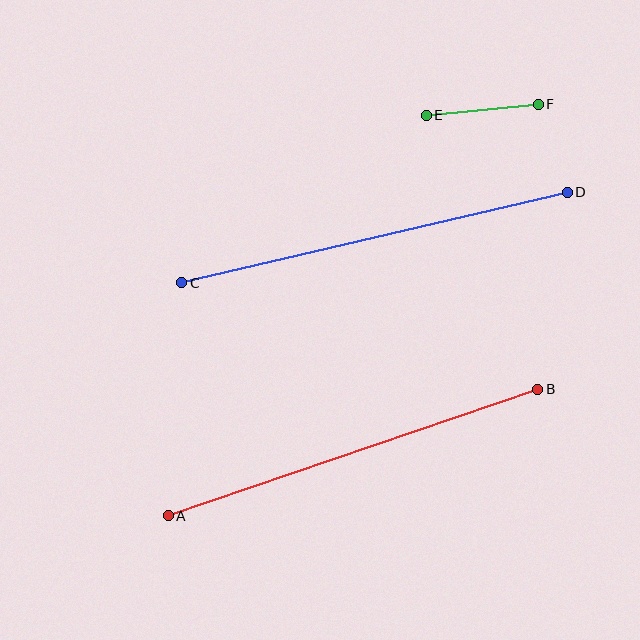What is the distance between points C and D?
The distance is approximately 396 pixels.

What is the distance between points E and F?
The distance is approximately 112 pixels.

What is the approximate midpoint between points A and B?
The midpoint is at approximately (353, 453) pixels.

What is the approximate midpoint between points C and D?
The midpoint is at approximately (375, 237) pixels.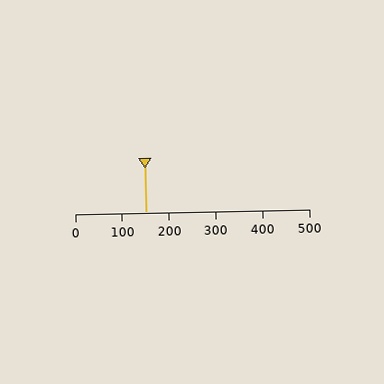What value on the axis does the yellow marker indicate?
The marker indicates approximately 150.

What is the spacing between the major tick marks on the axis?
The major ticks are spaced 100 apart.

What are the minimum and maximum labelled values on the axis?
The axis runs from 0 to 500.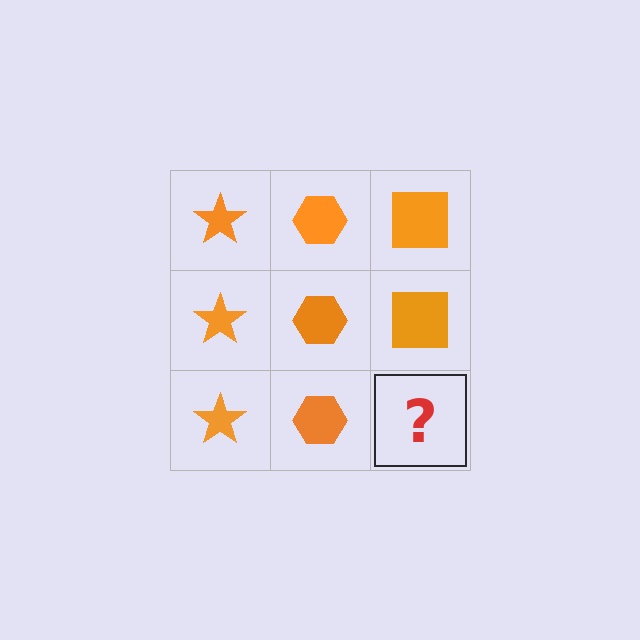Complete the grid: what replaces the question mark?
The question mark should be replaced with an orange square.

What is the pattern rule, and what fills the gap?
The rule is that each column has a consistent shape. The gap should be filled with an orange square.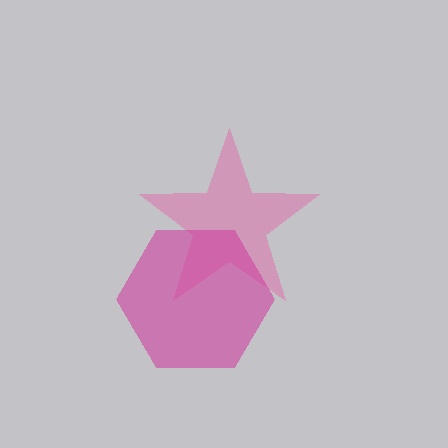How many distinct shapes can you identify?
There are 2 distinct shapes: a pink star, a magenta hexagon.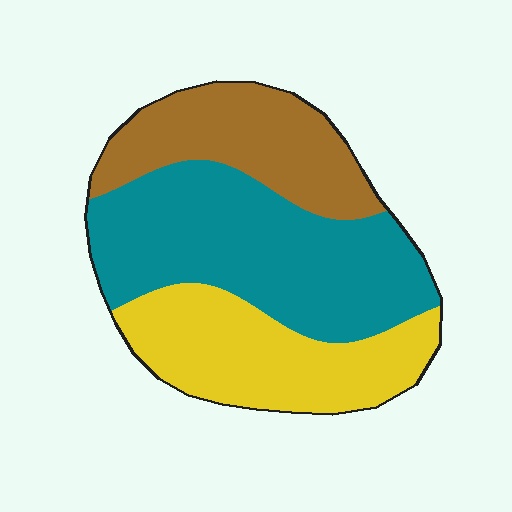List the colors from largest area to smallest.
From largest to smallest: teal, yellow, brown.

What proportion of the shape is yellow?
Yellow covers 30% of the shape.